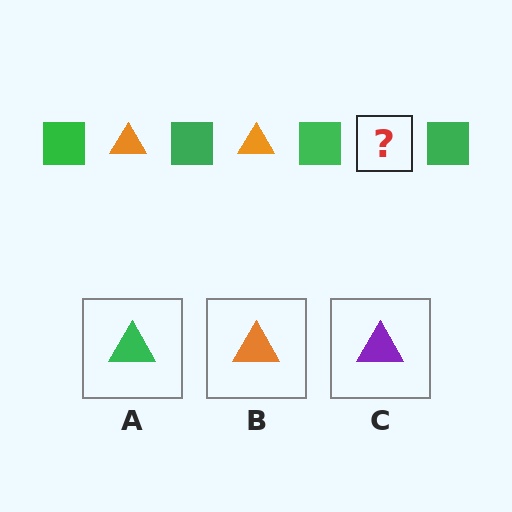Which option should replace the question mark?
Option B.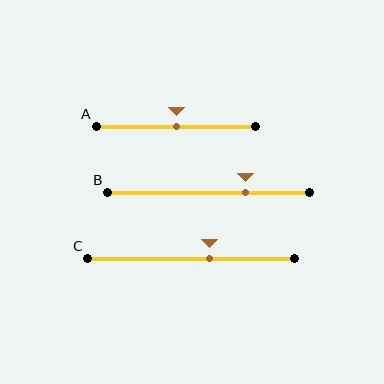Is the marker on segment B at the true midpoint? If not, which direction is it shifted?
No, the marker on segment B is shifted to the right by about 18% of the segment length.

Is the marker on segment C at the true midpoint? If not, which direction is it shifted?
No, the marker on segment C is shifted to the right by about 9% of the segment length.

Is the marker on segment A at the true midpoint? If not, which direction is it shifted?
Yes, the marker on segment A is at the true midpoint.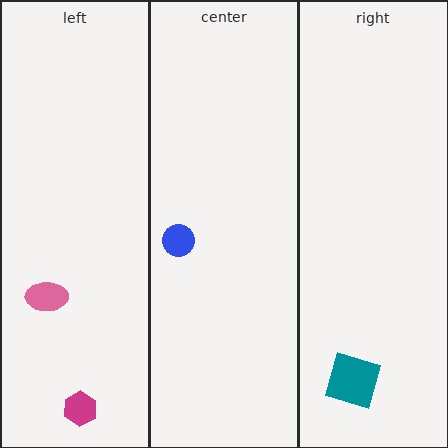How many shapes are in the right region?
1.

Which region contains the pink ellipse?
The left region.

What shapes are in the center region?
The blue circle.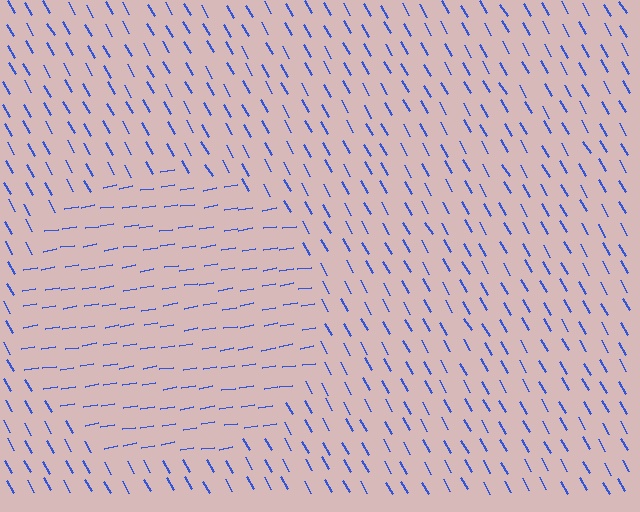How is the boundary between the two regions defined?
The boundary is defined purely by a change in line orientation (approximately 69 degrees difference). All lines are the same color and thickness.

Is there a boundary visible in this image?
Yes, there is a texture boundary formed by a change in line orientation.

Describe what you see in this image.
The image is filled with small blue line segments. A circle region in the image has lines oriented differently from the surrounding lines, creating a visible texture boundary.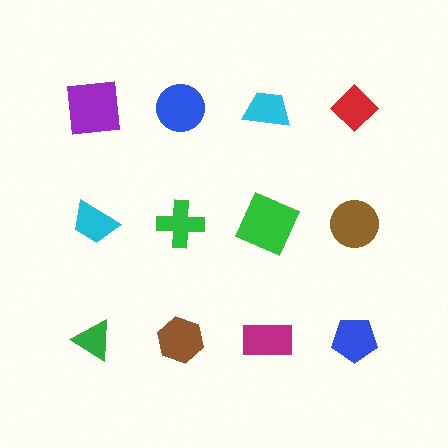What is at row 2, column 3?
A green square.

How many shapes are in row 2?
4 shapes.